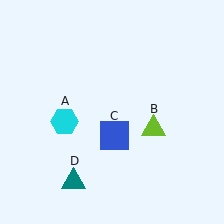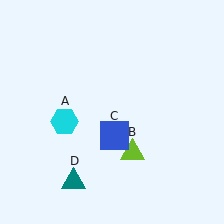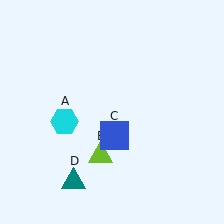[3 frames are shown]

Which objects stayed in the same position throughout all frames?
Cyan hexagon (object A) and blue square (object C) and teal triangle (object D) remained stationary.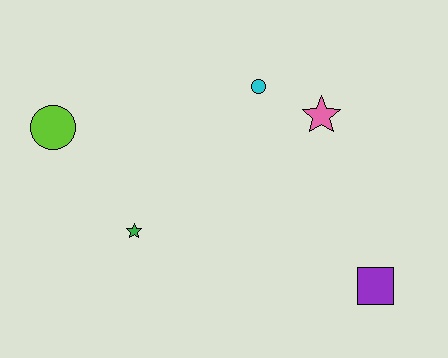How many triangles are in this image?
There are no triangles.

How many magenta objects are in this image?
There are no magenta objects.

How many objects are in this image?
There are 5 objects.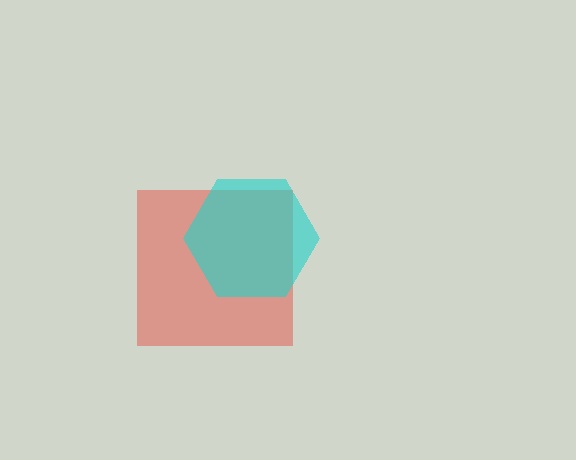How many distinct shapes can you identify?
There are 2 distinct shapes: a red square, a cyan hexagon.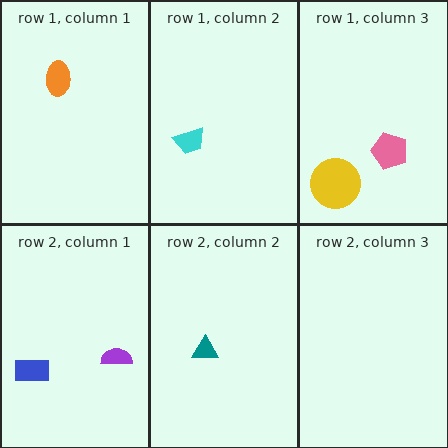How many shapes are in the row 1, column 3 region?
2.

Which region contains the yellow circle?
The row 1, column 3 region.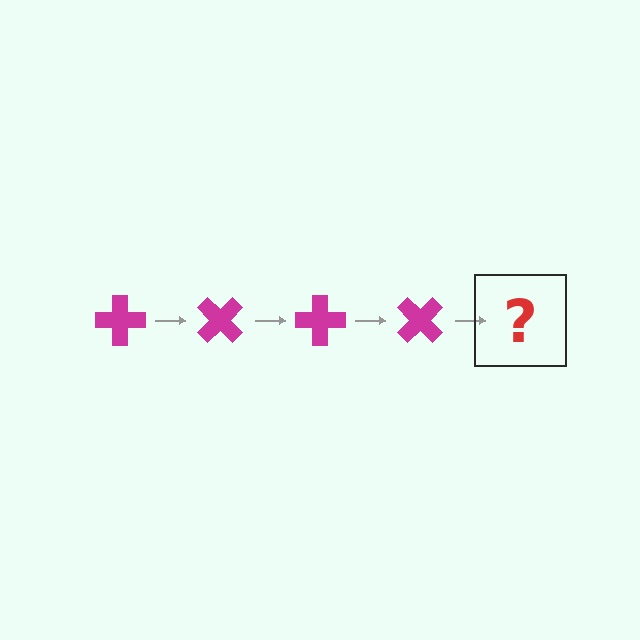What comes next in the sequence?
The next element should be a magenta cross rotated 180 degrees.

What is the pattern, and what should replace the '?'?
The pattern is that the cross rotates 45 degrees each step. The '?' should be a magenta cross rotated 180 degrees.